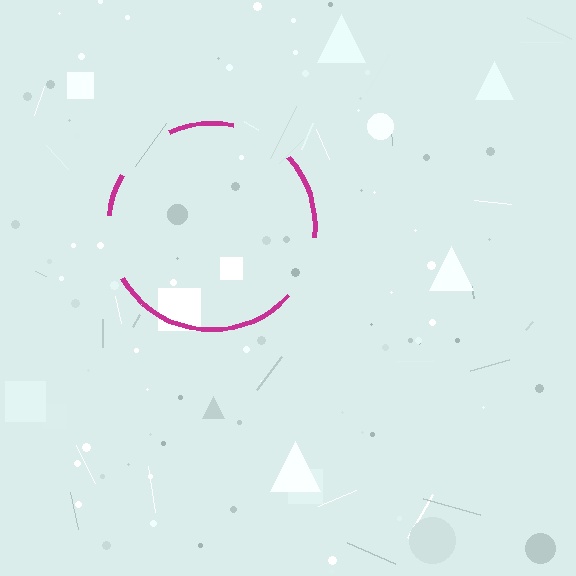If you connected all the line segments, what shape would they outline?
They would outline a circle.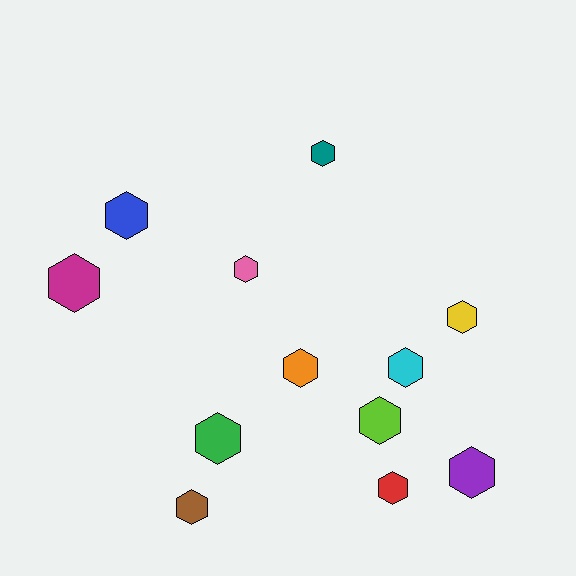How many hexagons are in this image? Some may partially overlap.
There are 12 hexagons.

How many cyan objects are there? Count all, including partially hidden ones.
There is 1 cyan object.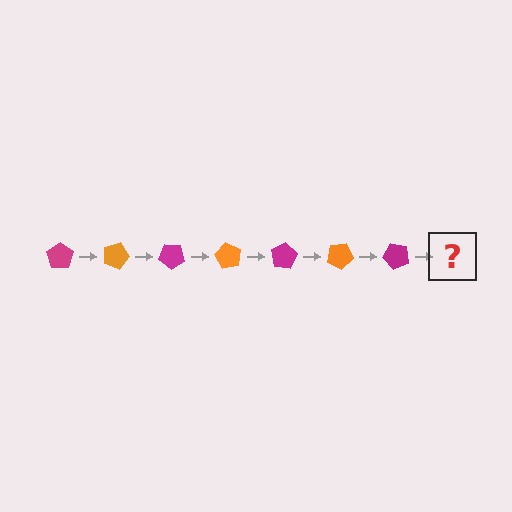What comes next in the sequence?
The next element should be an orange pentagon, rotated 140 degrees from the start.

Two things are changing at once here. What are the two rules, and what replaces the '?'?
The two rules are that it rotates 20 degrees each step and the color cycles through magenta and orange. The '?' should be an orange pentagon, rotated 140 degrees from the start.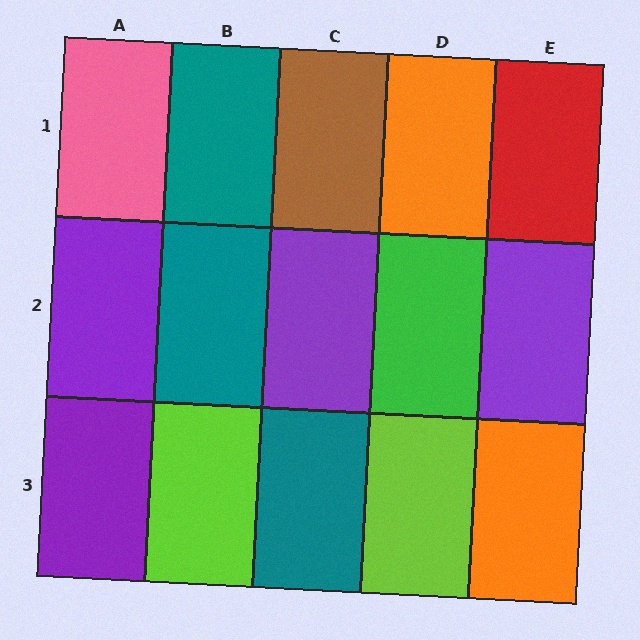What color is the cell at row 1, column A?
Pink.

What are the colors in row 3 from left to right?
Purple, lime, teal, lime, orange.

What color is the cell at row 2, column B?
Teal.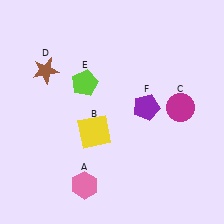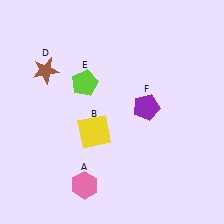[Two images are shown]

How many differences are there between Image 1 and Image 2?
There is 1 difference between the two images.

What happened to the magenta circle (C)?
The magenta circle (C) was removed in Image 2. It was in the top-right area of Image 1.